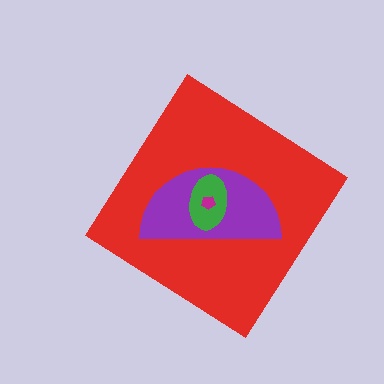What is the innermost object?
The magenta pentagon.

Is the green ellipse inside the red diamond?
Yes.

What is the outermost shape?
The red diamond.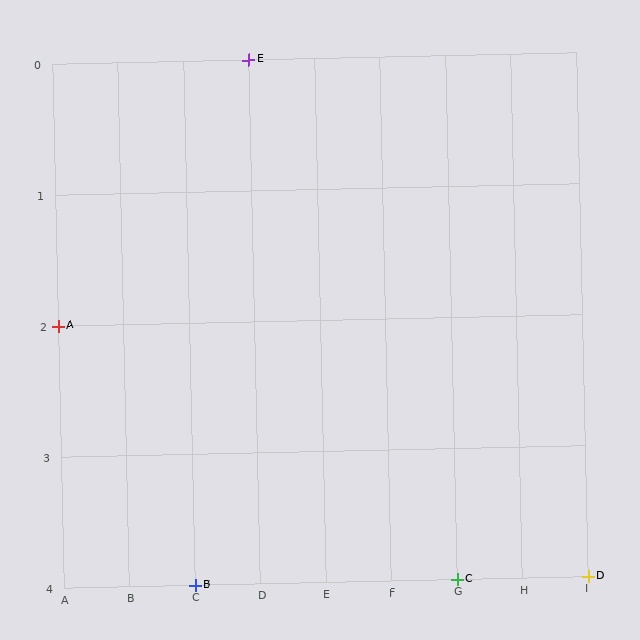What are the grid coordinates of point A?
Point A is at grid coordinates (A, 2).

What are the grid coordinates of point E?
Point E is at grid coordinates (D, 0).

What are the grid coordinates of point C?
Point C is at grid coordinates (G, 4).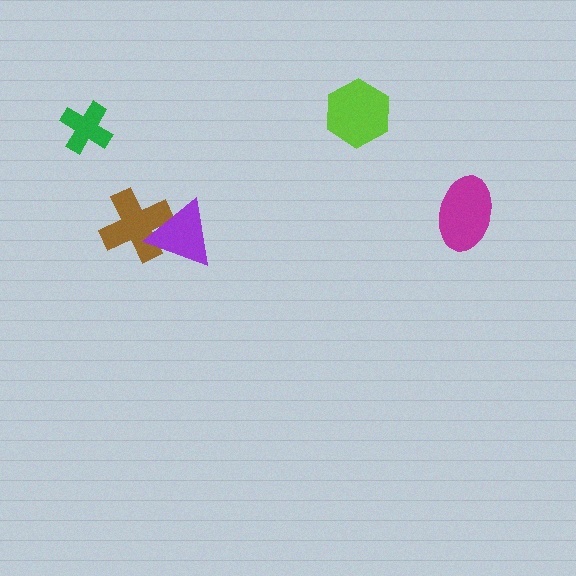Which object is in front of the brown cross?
The purple triangle is in front of the brown cross.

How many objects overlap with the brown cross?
1 object overlaps with the brown cross.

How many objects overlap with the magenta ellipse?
0 objects overlap with the magenta ellipse.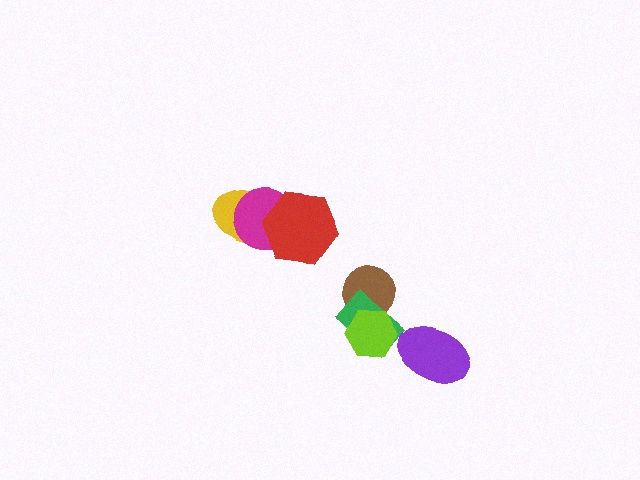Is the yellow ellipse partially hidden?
Yes, it is partially covered by another shape.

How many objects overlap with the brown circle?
2 objects overlap with the brown circle.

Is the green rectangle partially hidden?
Yes, it is partially covered by another shape.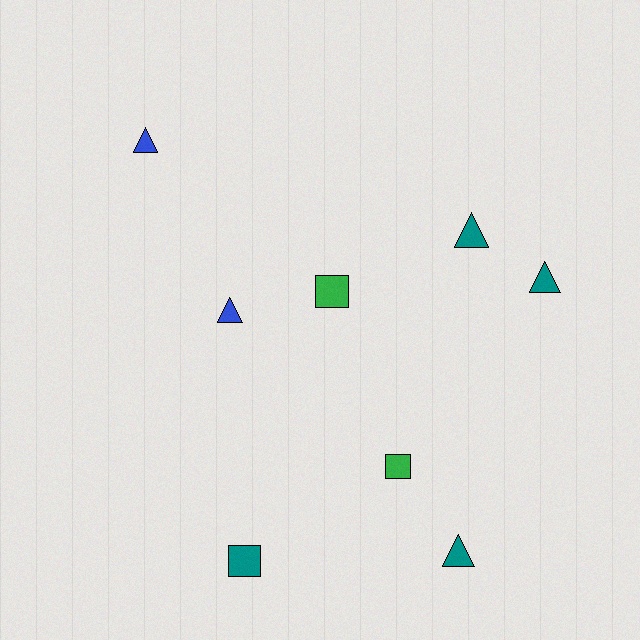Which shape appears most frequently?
Triangle, with 5 objects.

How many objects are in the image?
There are 8 objects.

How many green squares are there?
There are 2 green squares.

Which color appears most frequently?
Teal, with 4 objects.